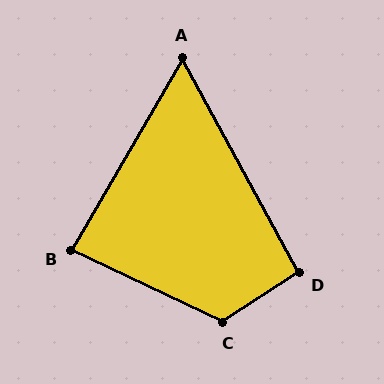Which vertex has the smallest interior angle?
A, at approximately 59 degrees.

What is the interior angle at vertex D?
Approximately 94 degrees (approximately right).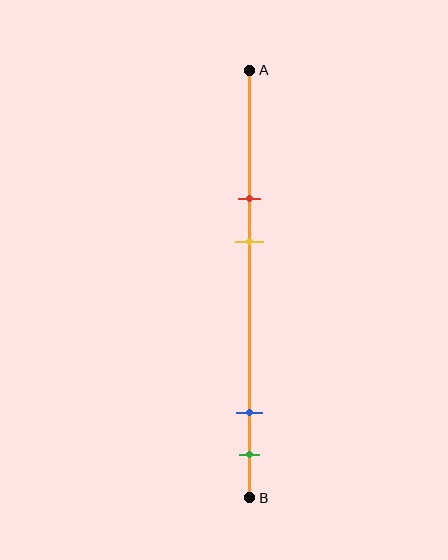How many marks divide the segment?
There are 4 marks dividing the segment.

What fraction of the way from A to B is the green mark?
The green mark is approximately 90% (0.9) of the way from A to B.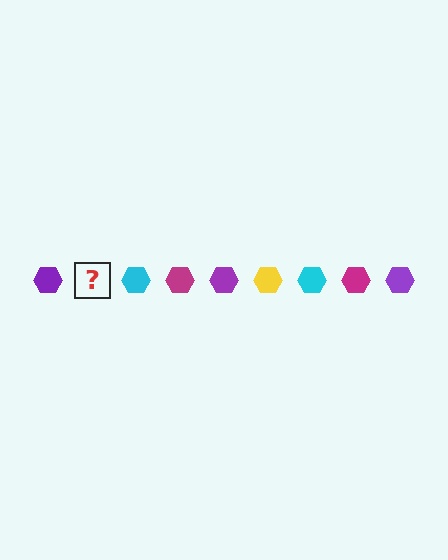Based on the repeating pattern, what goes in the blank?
The blank should be a yellow hexagon.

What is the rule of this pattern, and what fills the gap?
The rule is that the pattern cycles through purple, yellow, cyan, magenta hexagons. The gap should be filled with a yellow hexagon.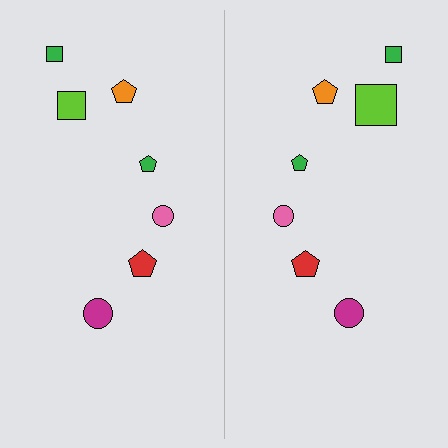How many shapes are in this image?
There are 14 shapes in this image.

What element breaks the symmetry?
The lime square on the right side has a different size than its mirror counterpart.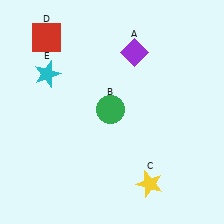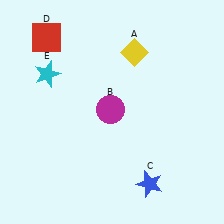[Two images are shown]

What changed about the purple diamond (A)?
In Image 1, A is purple. In Image 2, it changed to yellow.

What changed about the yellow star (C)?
In Image 1, C is yellow. In Image 2, it changed to blue.